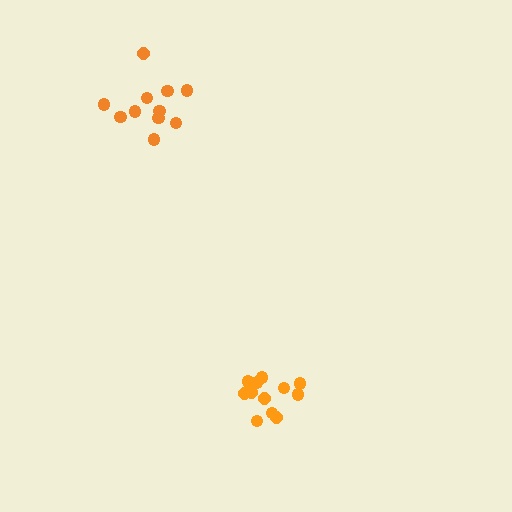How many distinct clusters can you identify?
There are 2 distinct clusters.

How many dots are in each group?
Group 1: 12 dots, Group 2: 13 dots (25 total).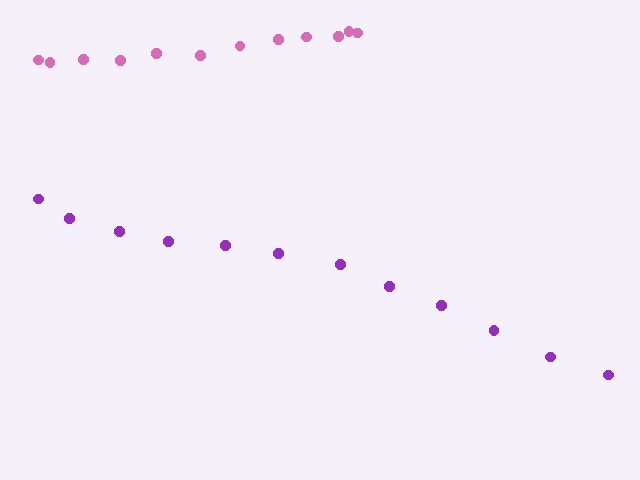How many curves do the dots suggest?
There are 2 distinct paths.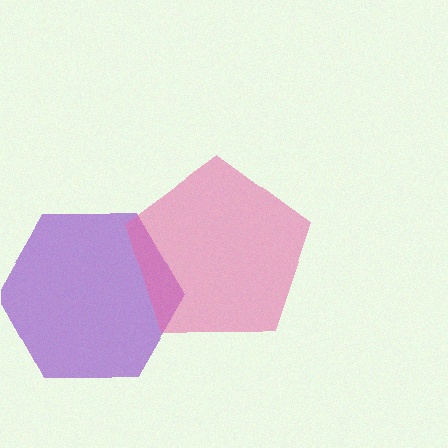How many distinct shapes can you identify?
There are 2 distinct shapes: a purple hexagon, a pink pentagon.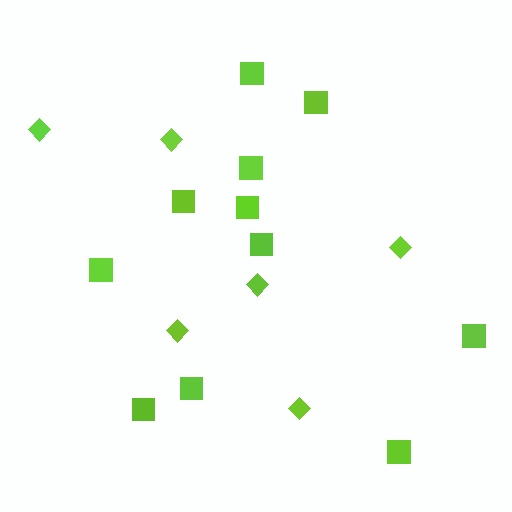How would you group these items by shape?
There are 2 groups: one group of squares (11) and one group of diamonds (6).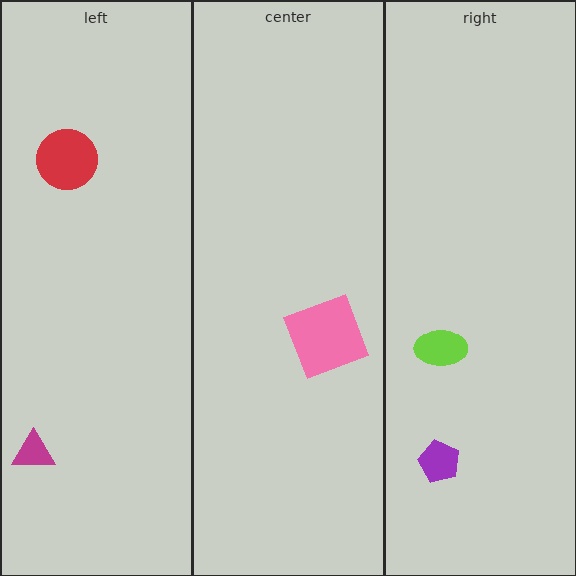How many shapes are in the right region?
2.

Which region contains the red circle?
The left region.